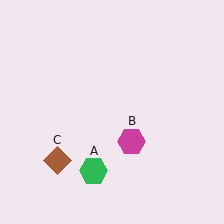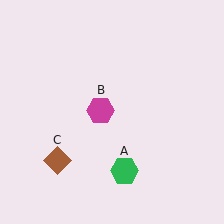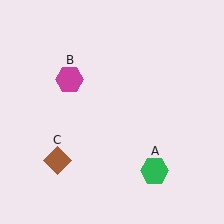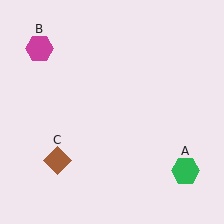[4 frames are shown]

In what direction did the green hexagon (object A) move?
The green hexagon (object A) moved right.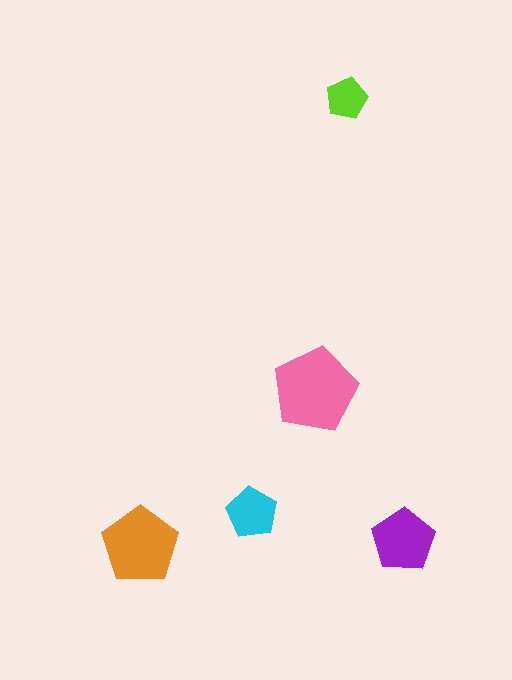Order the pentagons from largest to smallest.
the pink one, the orange one, the purple one, the cyan one, the lime one.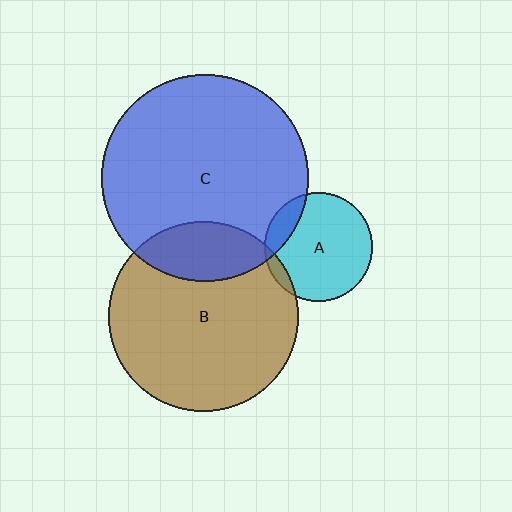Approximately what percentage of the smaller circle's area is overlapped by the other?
Approximately 5%.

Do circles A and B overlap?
Yes.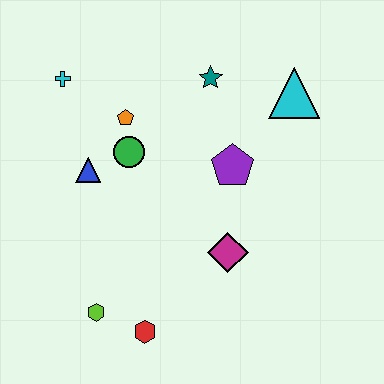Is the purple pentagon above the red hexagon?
Yes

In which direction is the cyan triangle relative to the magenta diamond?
The cyan triangle is above the magenta diamond.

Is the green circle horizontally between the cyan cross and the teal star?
Yes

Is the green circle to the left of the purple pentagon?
Yes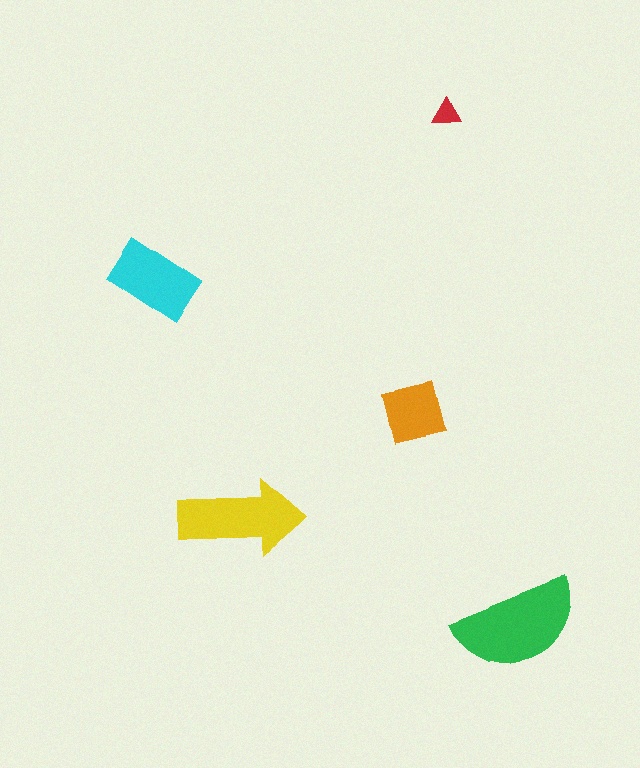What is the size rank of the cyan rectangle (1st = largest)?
3rd.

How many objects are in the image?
There are 5 objects in the image.